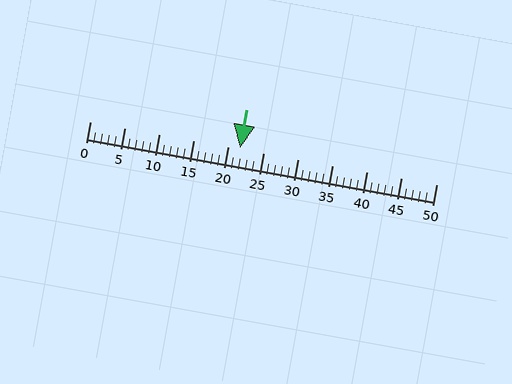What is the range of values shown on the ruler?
The ruler shows values from 0 to 50.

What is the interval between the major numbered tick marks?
The major tick marks are spaced 5 units apart.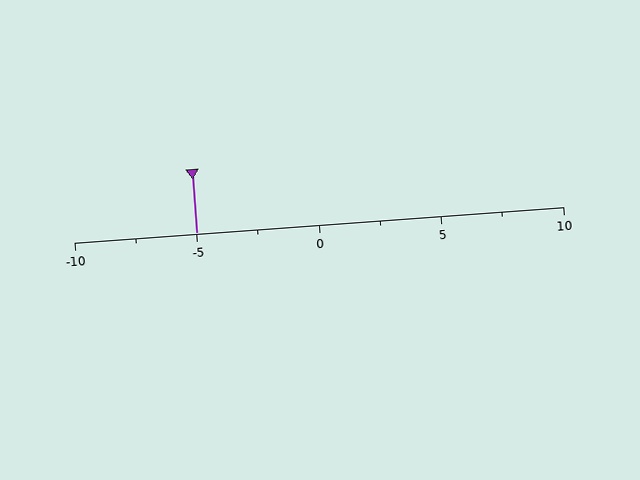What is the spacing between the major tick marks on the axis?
The major ticks are spaced 5 apart.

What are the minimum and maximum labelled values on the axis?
The axis runs from -10 to 10.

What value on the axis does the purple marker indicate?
The marker indicates approximately -5.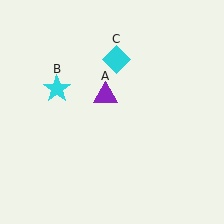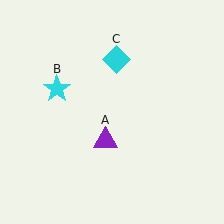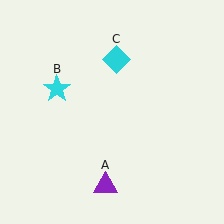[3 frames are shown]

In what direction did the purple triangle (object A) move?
The purple triangle (object A) moved down.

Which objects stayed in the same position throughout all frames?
Cyan star (object B) and cyan diamond (object C) remained stationary.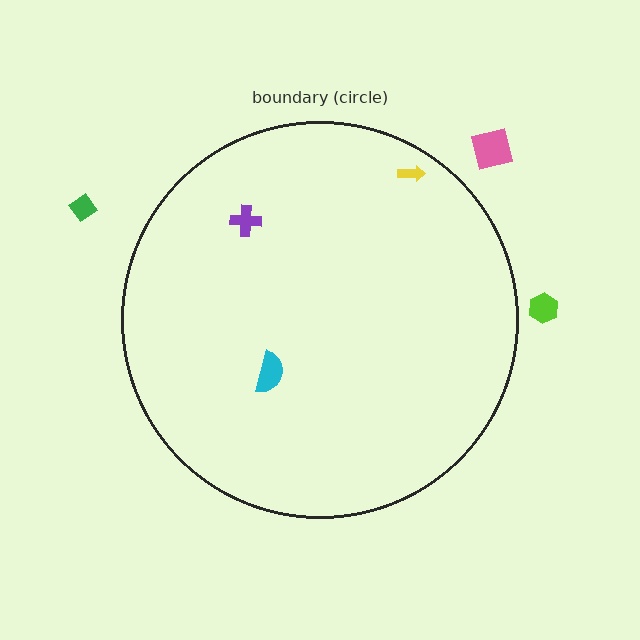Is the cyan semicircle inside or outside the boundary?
Inside.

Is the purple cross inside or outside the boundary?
Inside.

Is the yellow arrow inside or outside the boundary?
Inside.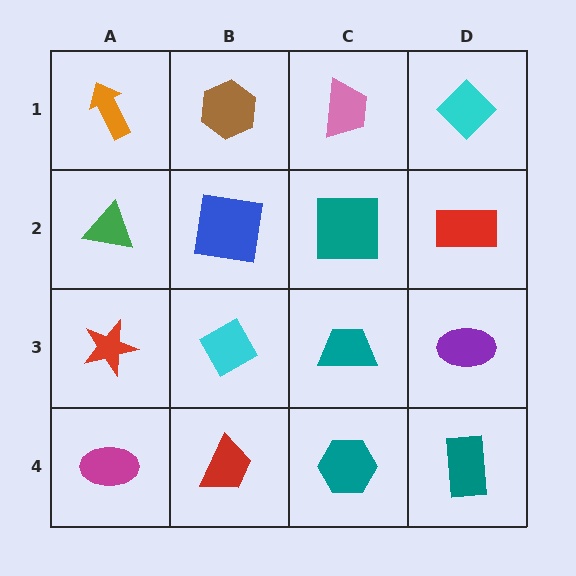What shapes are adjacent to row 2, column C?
A pink trapezoid (row 1, column C), a teal trapezoid (row 3, column C), a blue square (row 2, column B), a red rectangle (row 2, column D).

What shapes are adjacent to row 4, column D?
A purple ellipse (row 3, column D), a teal hexagon (row 4, column C).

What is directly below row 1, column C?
A teal square.